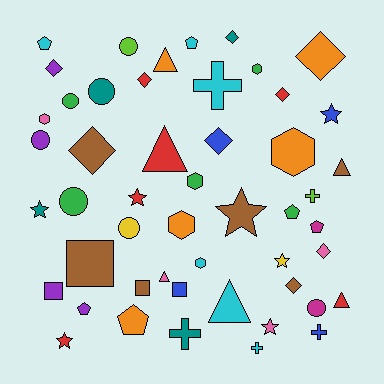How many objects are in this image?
There are 50 objects.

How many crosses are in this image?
There are 5 crosses.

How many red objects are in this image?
There are 6 red objects.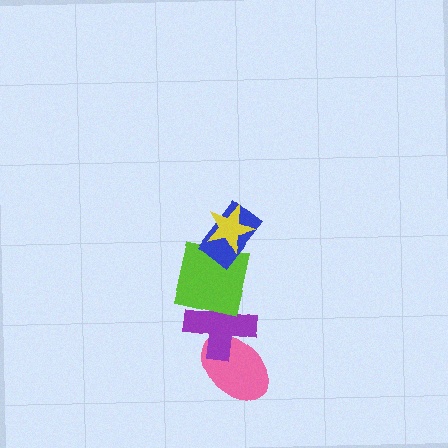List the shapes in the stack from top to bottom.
From top to bottom: the yellow star, the blue rectangle, the lime square, the purple cross, the pink ellipse.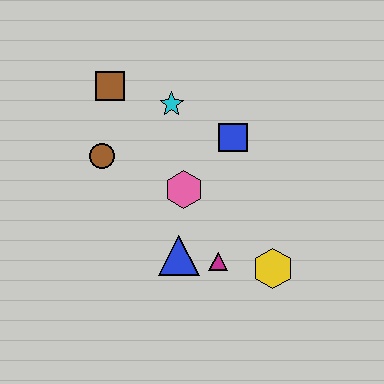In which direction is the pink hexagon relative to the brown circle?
The pink hexagon is to the right of the brown circle.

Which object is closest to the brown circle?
The brown square is closest to the brown circle.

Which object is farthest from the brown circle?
The yellow hexagon is farthest from the brown circle.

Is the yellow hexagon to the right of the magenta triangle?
Yes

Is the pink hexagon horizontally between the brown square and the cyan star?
No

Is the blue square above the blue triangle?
Yes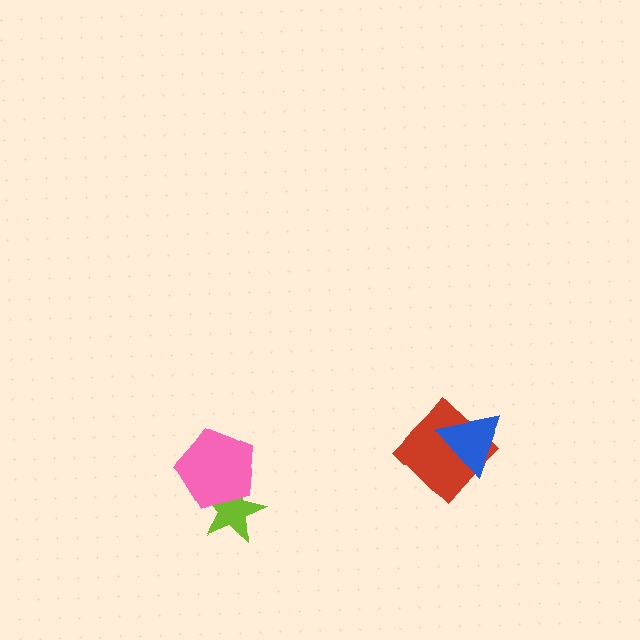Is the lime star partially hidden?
Yes, it is partially covered by another shape.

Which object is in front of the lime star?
The pink pentagon is in front of the lime star.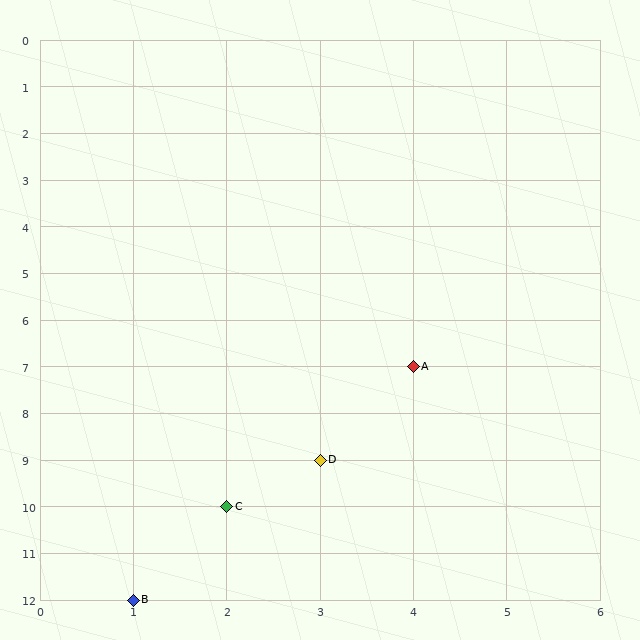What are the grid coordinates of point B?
Point B is at grid coordinates (1, 12).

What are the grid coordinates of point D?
Point D is at grid coordinates (3, 9).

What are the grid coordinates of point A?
Point A is at grid coordinates (4, 7).